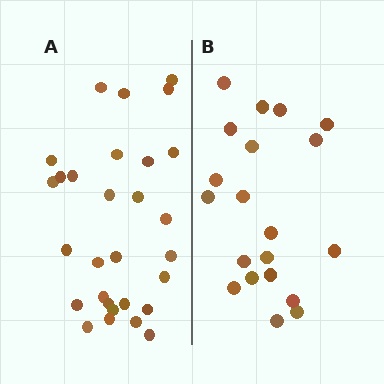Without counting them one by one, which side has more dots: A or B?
Region A (the left region) has more dots.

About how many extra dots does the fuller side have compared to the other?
Region A has roughly 8 or so more dots than region B.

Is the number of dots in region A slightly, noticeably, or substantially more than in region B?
Region A has substantially more. The ratio is roughly 1.4 to 1.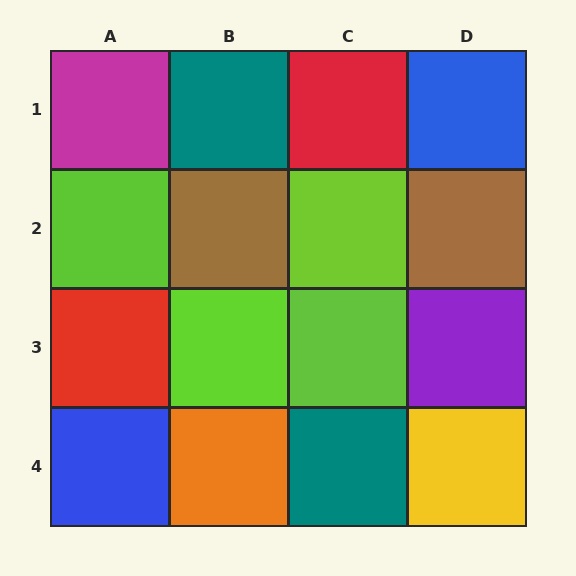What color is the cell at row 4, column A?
Blue.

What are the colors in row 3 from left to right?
Red, lime, lime, purple.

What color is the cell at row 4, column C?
Teal.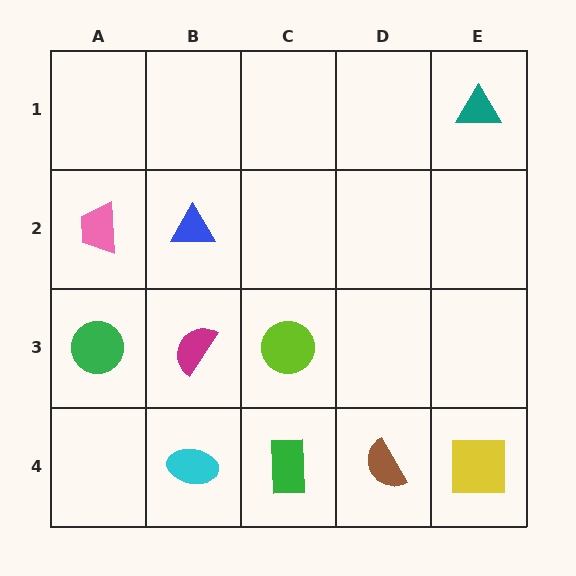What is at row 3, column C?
A lime circle.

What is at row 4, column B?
A cyan ellipse.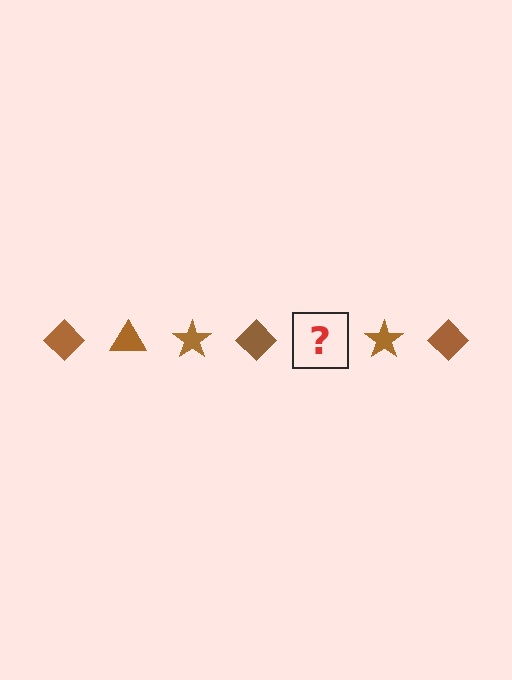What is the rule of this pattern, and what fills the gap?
The rule is that the pattern cycles through diamond, triangle, star shapes in brown. The gap should be filled with a brown triangle.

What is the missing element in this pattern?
The missing element is a brown triangle.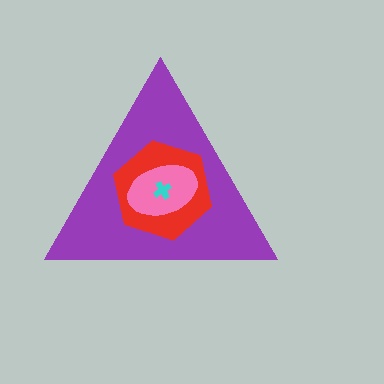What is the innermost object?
The cyan cross.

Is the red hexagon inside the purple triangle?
Yes.